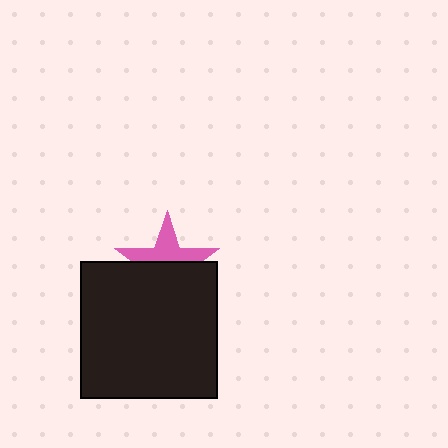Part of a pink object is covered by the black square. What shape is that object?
It is a star.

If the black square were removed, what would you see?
You would see the complete pink star.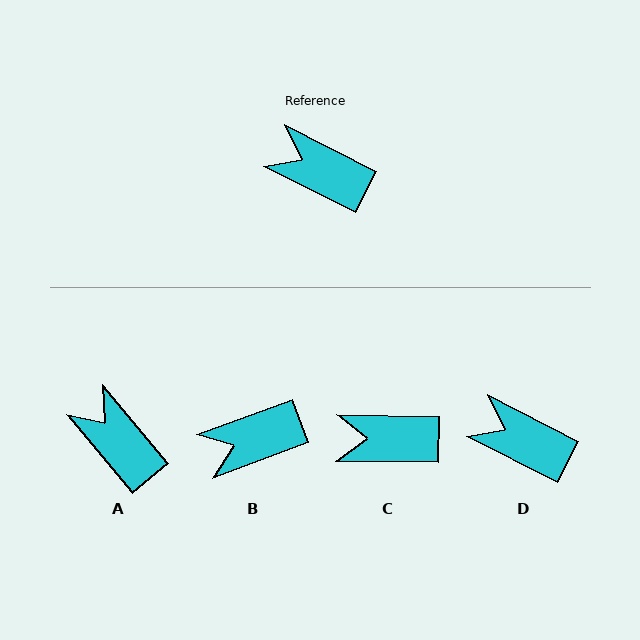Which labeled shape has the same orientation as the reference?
D.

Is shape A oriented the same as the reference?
No, it is off by about 23 degrees.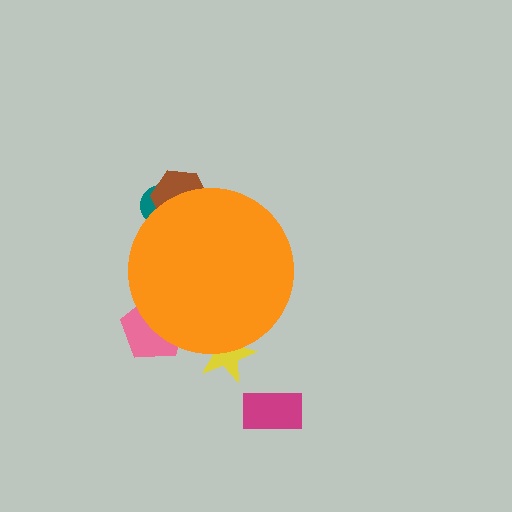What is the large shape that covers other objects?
An orange circle.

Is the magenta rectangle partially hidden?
No, the magenta rectangle is fully visible.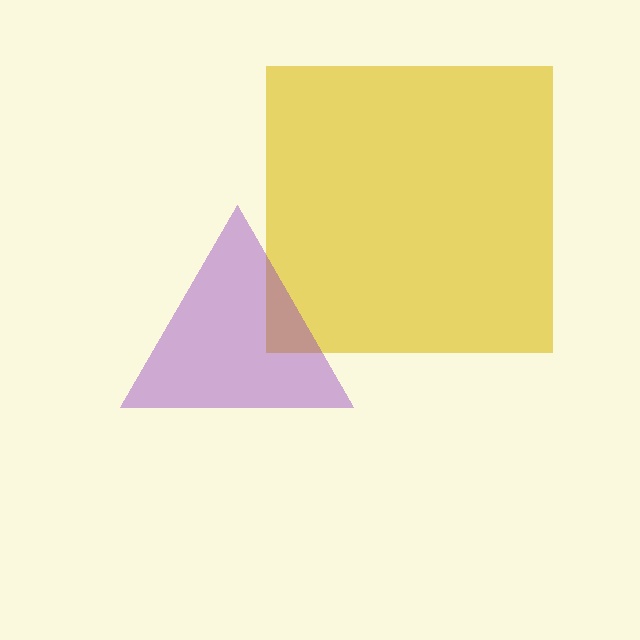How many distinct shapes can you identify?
There are 2 distinct shapes: a yellow square, a purple triangle.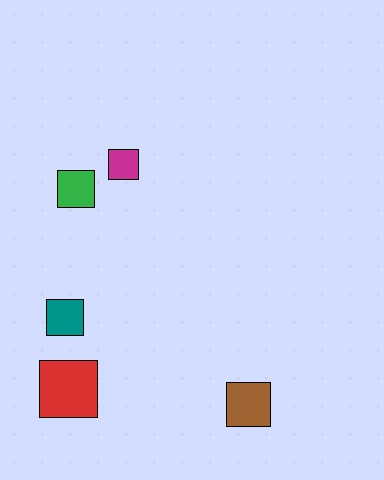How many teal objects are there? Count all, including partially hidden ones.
There is 1 teal object.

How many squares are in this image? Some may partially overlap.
There are 5 squares.